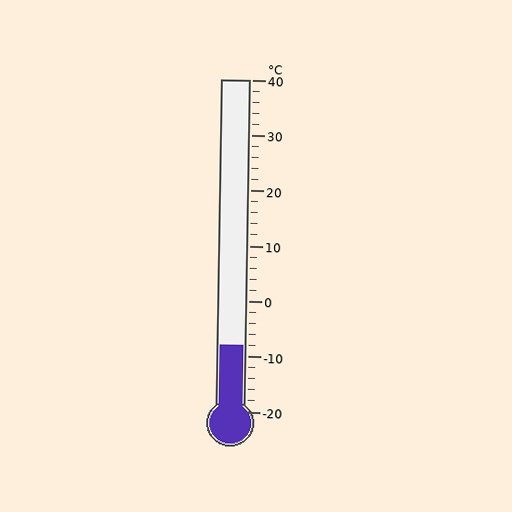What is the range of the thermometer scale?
The thermometer scale ranges from -20°C to 40°C.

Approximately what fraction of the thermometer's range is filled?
The thermometer is filled to approximately 20% of its range.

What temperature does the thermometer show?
The thermometer shows approximately -8°C.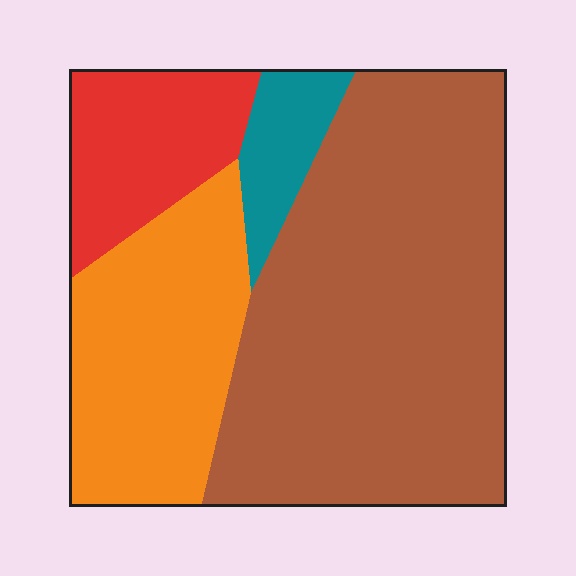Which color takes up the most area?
Brown, at roughly 55%.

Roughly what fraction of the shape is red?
Red takes up about one eighth (1/8) of the shape.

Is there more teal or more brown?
Brown.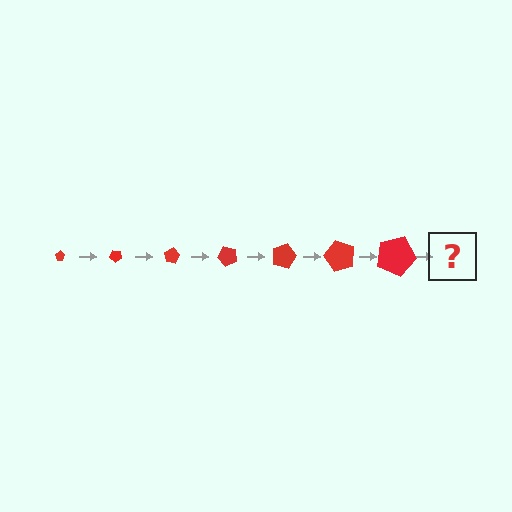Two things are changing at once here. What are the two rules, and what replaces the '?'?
The two rules are that the pentagon grows larger each step and it rotates 40 degrees each step. The '?' should be a pentagon, larger than the previous one and rotated 280 degrees from the start.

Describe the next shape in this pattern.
It should be a pentagon, larger than the previous one and rotated 280 degrees from the start.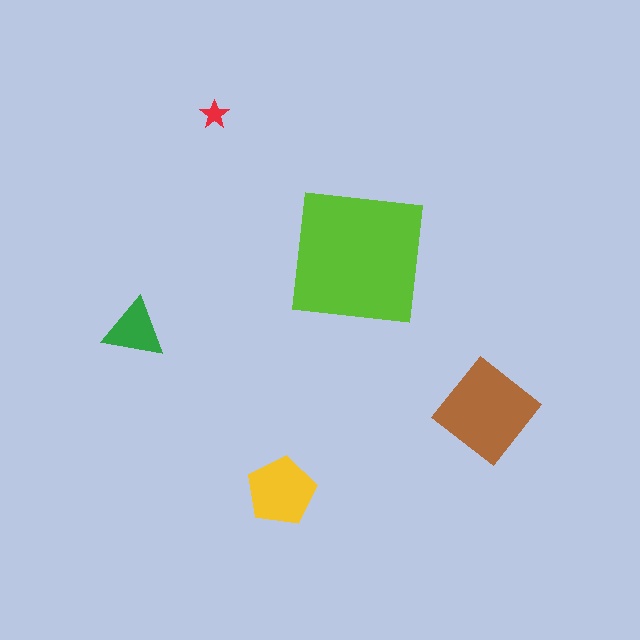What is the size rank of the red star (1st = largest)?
5th.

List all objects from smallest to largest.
The red star, the green triangle, the yellow pentagon, the brown diamond, the lime square.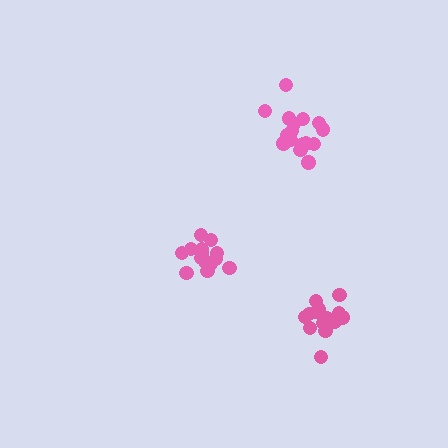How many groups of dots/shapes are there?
There are 3 groups.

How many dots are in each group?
Group 1: 16 dots, Group 2: 14 dots, Group 3: 17 dots (47 total).